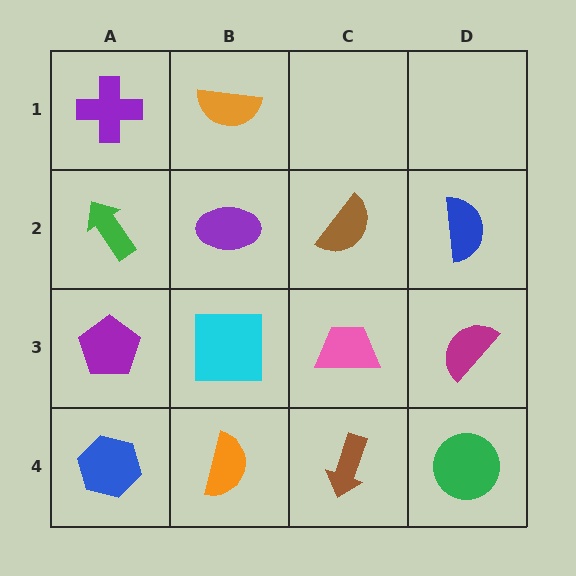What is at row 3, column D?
A magenta semicircle.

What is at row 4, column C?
A brown arrow.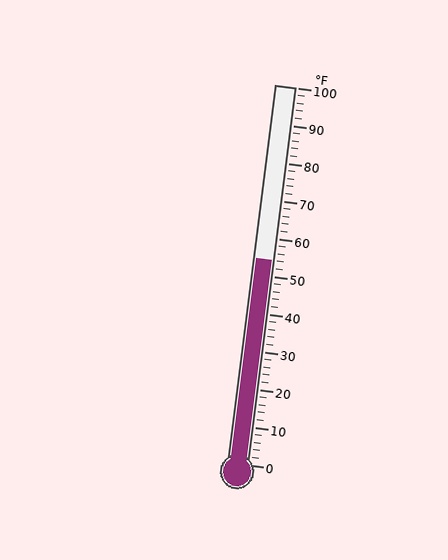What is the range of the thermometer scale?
The thermometer scale ranges from 0°F to 100°F.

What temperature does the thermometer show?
The thermometer shows approximately 54°F.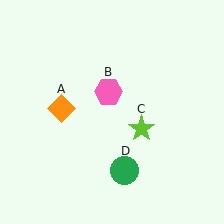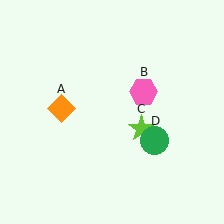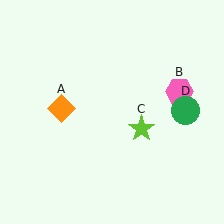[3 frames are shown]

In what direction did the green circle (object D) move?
The green circle (object D) moved up and to the right.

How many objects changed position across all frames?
2 objects changed position: pink hexagon (object B), green circle (object D).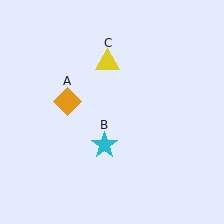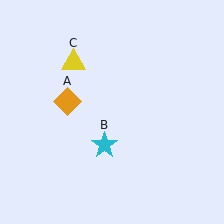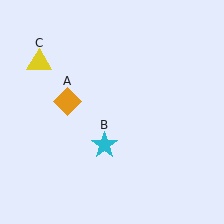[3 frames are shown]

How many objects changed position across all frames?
1 object changed position: yellow triangle (object C).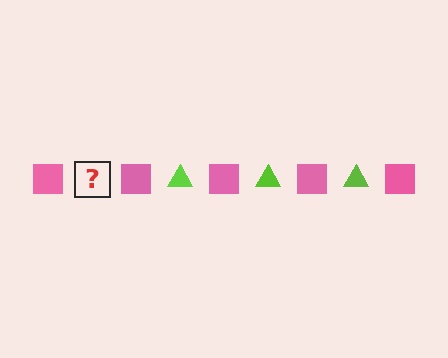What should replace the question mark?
The question mark should be replaced with a lime triangle.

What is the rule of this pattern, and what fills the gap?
The rule is that the pattern alternates between pink square and lime triangle. The gap should be filled with a lime triangle.